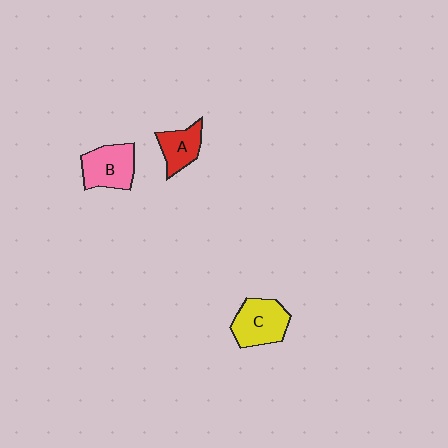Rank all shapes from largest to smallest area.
From largest to smallest: C (yellow), B (pink), A (red).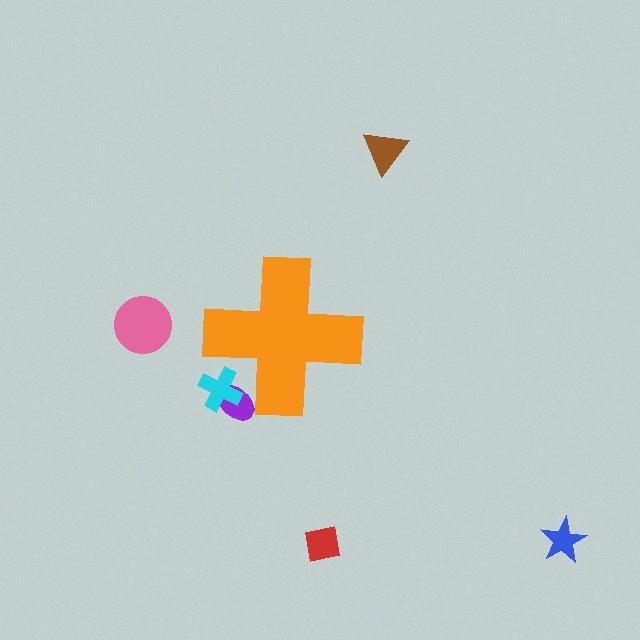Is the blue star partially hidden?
No, the blue star is fully visible.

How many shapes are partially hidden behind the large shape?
2 shapes are partially hidden.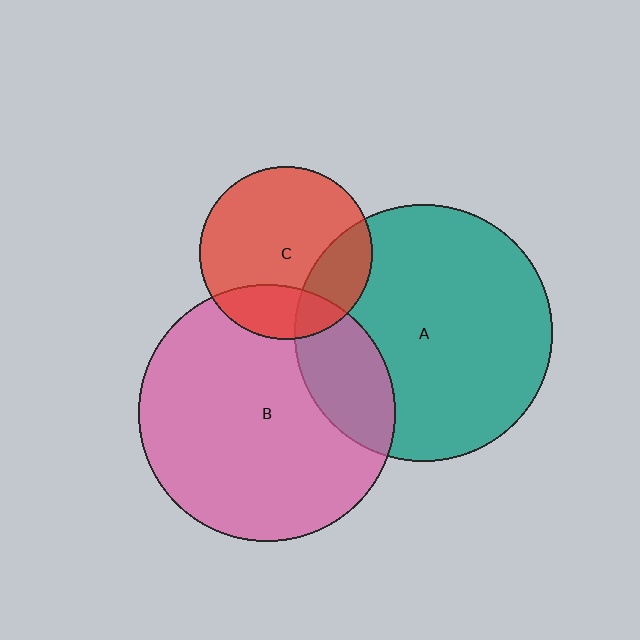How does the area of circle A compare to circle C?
Approximately 2.2 times.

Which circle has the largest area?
Circle A (teal).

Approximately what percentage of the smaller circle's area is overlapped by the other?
Approximately 20%.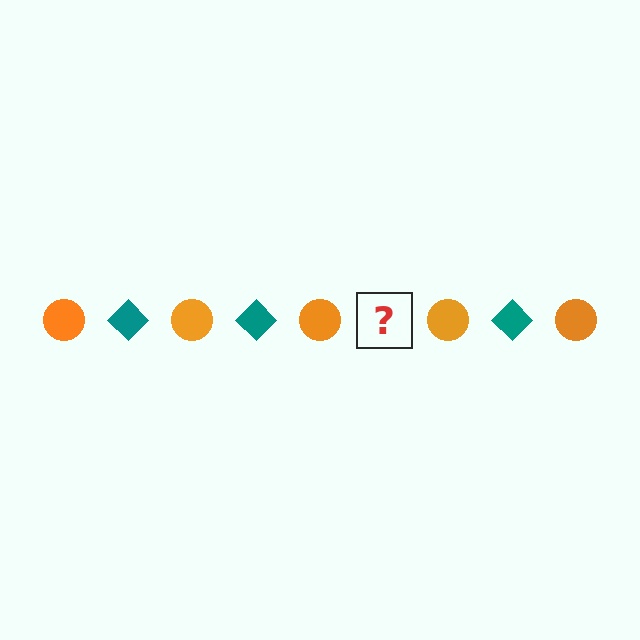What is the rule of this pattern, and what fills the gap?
The rule is that the pattern alternates between orange circle and teal diamond. The gap should be filled with a teal diamond.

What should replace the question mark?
The question mark should be replaced with a teal diamond.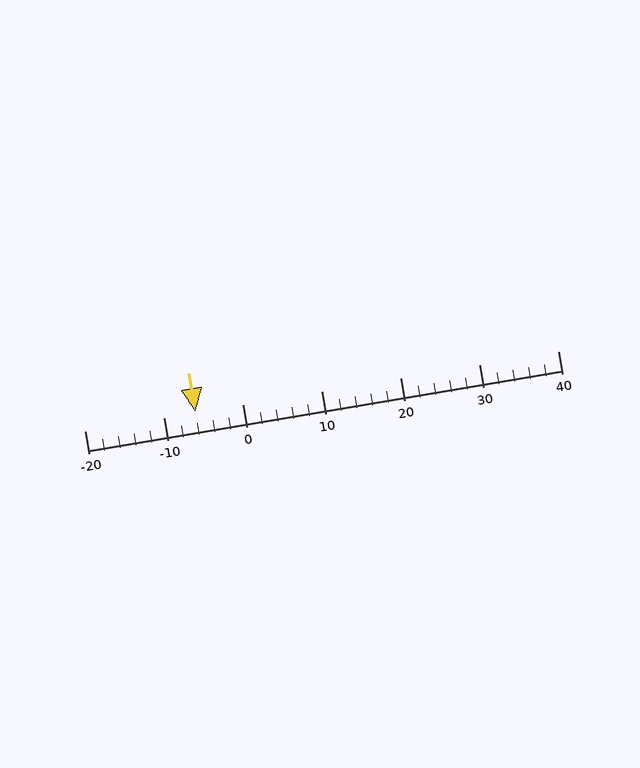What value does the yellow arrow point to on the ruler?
The yellow arrow points to approximately -6.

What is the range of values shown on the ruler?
The ruler shows values from -20 to 40.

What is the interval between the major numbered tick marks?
The major tick marks are spaced 10 units apart.